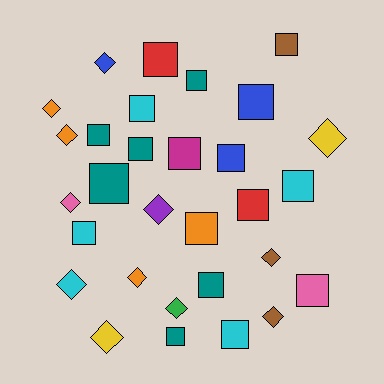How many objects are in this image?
There are 30 objects.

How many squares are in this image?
There are 18 squares.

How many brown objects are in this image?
There are 3 brown objects.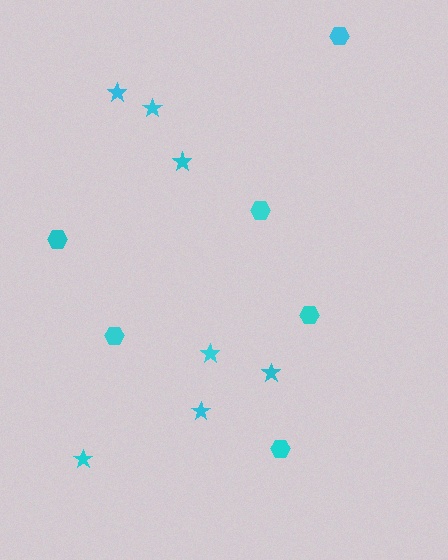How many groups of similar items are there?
There are 2 groups: one group of stars (7) and one group of hexagons (6).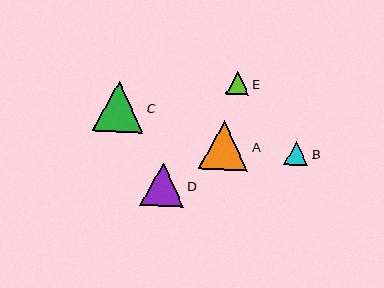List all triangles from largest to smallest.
From largest to smallest: C, A, D, B, E.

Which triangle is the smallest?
Triangle E is the smallest with a size of approximately 23 pixels.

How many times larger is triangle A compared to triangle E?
Triangle A is approximately 2.1 times the size of triangle E.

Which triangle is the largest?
Triangle C is the largest with a size of approximately 50 pixels.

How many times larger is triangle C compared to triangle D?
Triangle C is approximately 1.2 times the size of triangle D.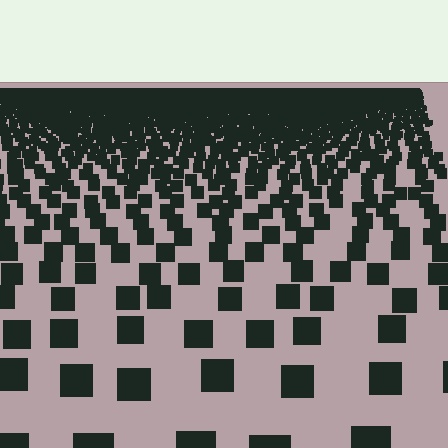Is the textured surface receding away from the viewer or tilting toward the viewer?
The surface is receding away from the viewer. Texture elements get smaller and denser toward the top.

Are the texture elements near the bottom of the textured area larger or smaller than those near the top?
Larger. Near the bottom, elements are closer to the viewer and appear at a bigger on-screen size.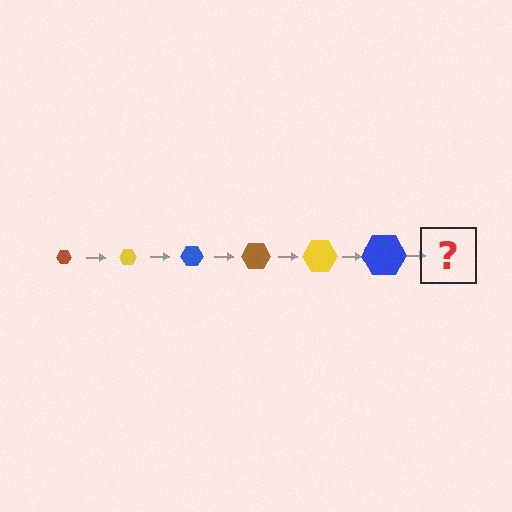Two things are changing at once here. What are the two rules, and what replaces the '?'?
The two rules are that the hexagon grows larger each step and the color cycles through brown, yellow, and blue. The '?' should be a brown hexagon, larger than the previous one.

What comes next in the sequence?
The next element should be a brown hexagon, larger than the previous one.